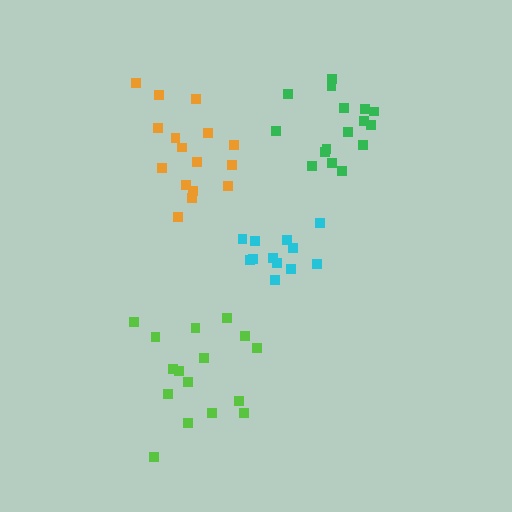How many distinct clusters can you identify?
There are 4 distinct clusters.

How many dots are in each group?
Group 1: 12 dots, Group 2: 16 dots, Group 3: 16 dots, Group 4: 16 dots (60 total).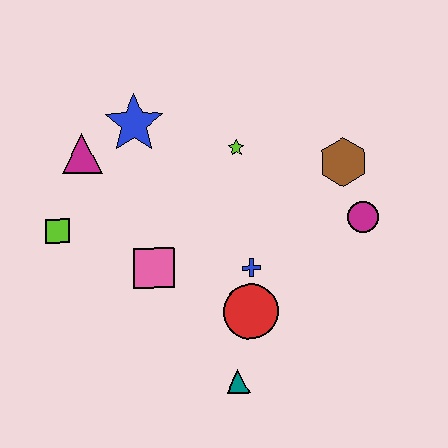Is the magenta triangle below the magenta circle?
No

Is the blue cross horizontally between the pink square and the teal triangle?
No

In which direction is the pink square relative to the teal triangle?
The pink square is above the teal triangle.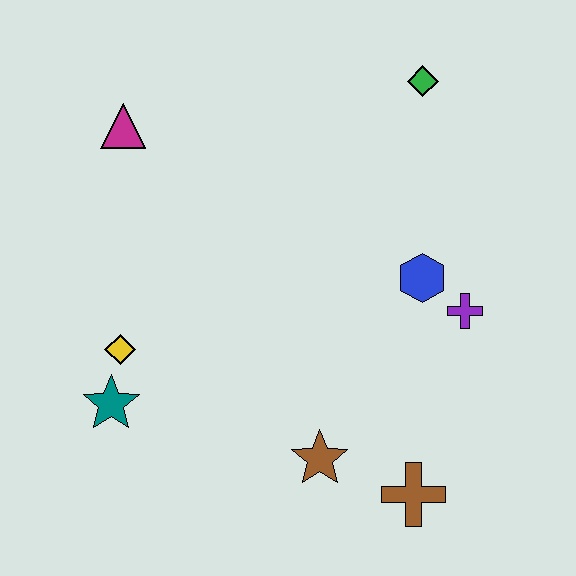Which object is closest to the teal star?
The yellow diamond is closest to the teal star.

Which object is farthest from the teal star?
The green diamond is farthest from the teal star.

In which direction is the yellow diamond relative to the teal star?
The yellow diamond is above the teal star.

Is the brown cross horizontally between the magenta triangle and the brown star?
No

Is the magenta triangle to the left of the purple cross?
Yes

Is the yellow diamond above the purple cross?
No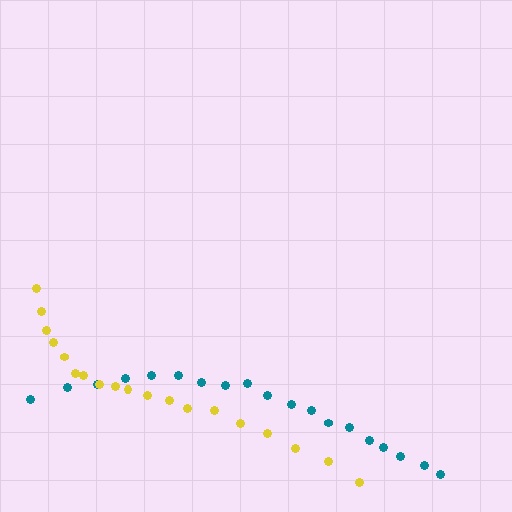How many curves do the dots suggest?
There are 2 distinct paths.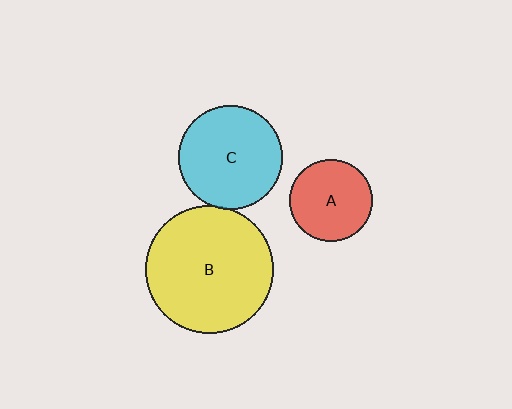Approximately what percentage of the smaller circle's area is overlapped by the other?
Approximately 5%.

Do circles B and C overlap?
Yes.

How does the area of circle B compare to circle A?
Approximately 2.4 times.